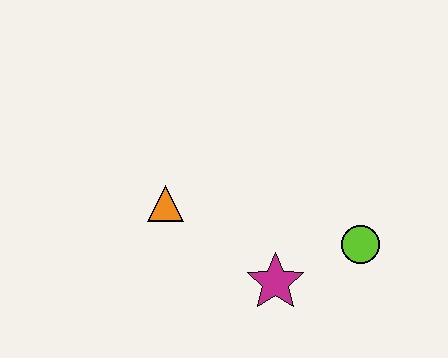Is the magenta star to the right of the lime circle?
No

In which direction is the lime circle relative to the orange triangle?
The lime circle is to the right of the orange triangle.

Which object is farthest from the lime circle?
The orange triangle is farthest from the lime circle.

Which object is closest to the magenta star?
The lime circle is closest to the magenta star.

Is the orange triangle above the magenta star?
Yes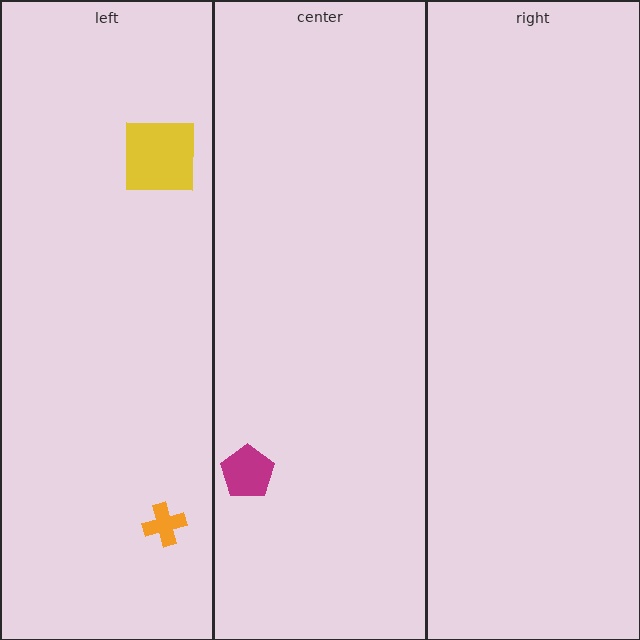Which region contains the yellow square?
The left region.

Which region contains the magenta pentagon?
The center region.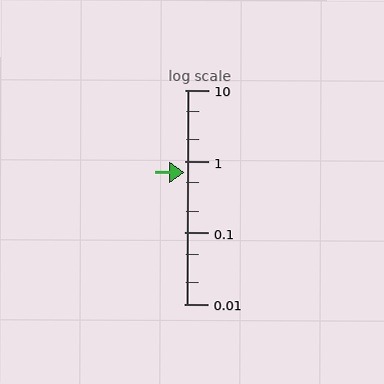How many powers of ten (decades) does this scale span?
The scale spans 3 decades, from 0.01 to 10.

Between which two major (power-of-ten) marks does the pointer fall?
The pointer is between 0.1 and 1.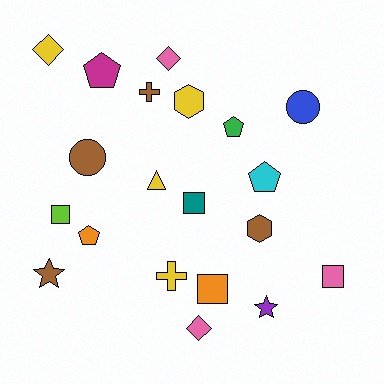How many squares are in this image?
There are 4 squares.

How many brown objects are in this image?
There are 4 brown objects.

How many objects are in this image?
There are 20 objects.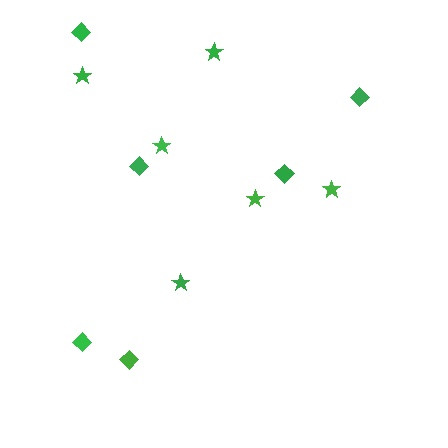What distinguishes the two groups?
There are 2 groups: one group of diamonds (6) and one group of stars (6).